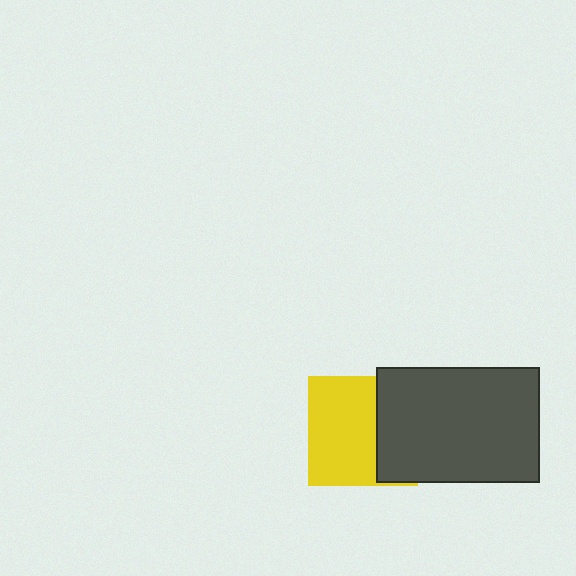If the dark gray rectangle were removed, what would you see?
You would see the complete yellow square.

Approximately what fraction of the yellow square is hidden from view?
Roughly 37% of the yellow square is hidden behind the dark gray rectangle.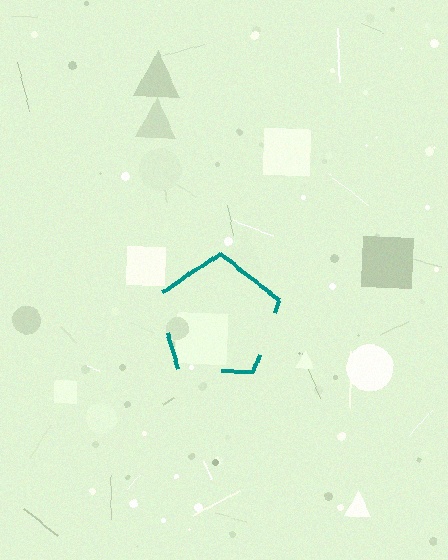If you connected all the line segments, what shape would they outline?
They would outline a pentagon.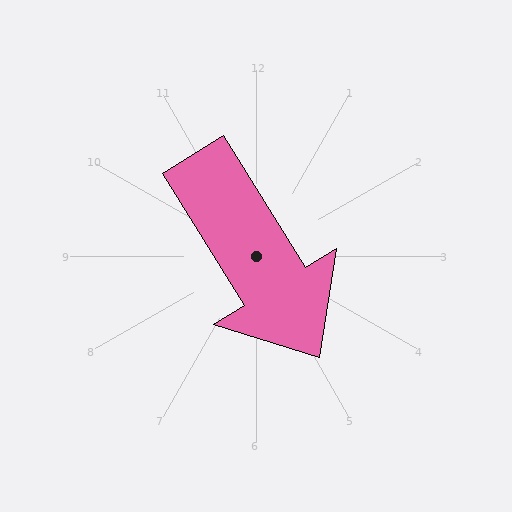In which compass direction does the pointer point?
Southeast.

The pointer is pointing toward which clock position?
Roughly 5 o'clock.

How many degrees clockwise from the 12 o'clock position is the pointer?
Approximately 148 degrees.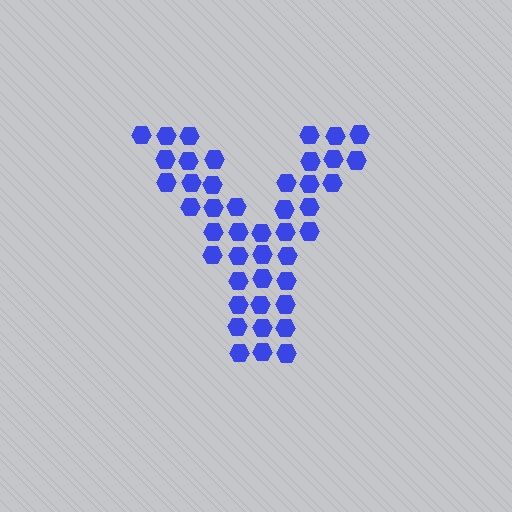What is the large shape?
The large shape is the letter Y.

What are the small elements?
The small elements are hexagons.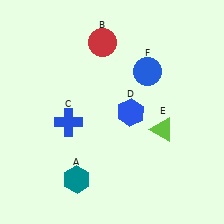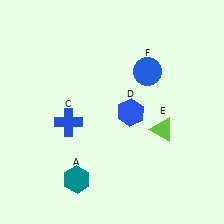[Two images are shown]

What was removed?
The red circle (B) was removed in Image 2.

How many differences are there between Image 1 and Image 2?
There is 1 difference between the two images.